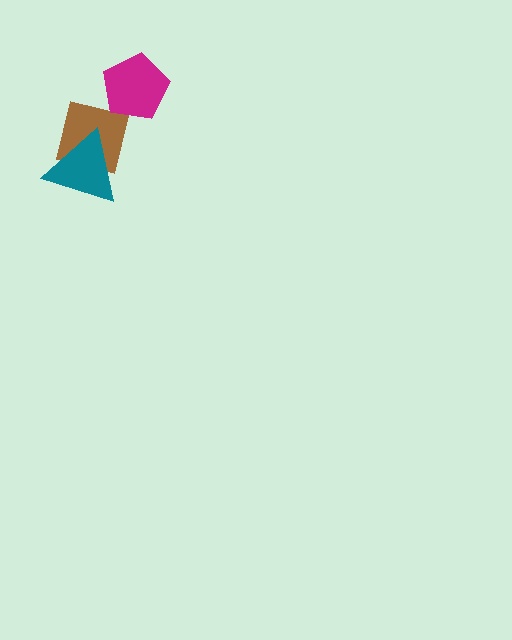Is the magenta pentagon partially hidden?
No, no other shape covers it.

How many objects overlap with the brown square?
2 objects overlap with the brown square.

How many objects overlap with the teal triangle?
1 object overlaps with the teal triangle.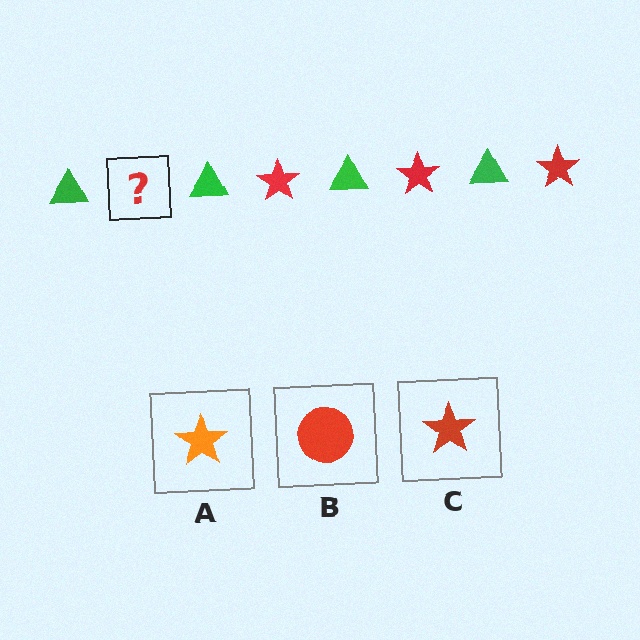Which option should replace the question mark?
Option C.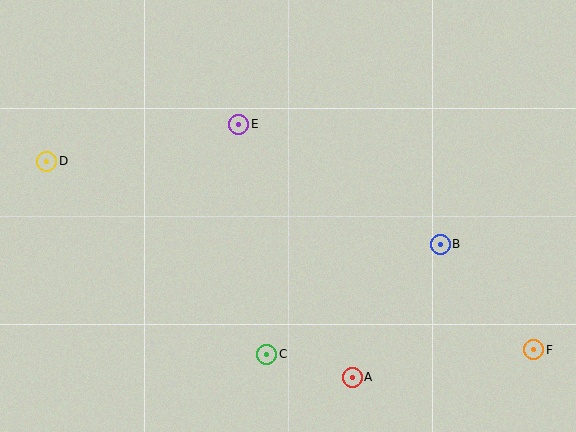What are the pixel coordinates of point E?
Point E is at (239, 124).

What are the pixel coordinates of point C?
Point C is at (267, 354).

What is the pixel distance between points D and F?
The distance between D and F is 523 pixels.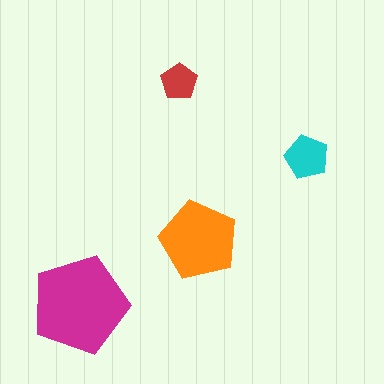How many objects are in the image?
There are 4 objects in the image.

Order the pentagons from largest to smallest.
the magenta one, the orange one, the cyan one, the red one.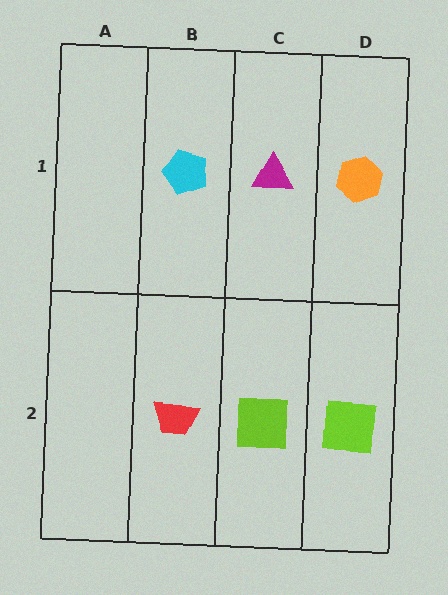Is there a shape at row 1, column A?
No, that cell is empty.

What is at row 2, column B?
A red trapezoid.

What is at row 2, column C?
A lime square.